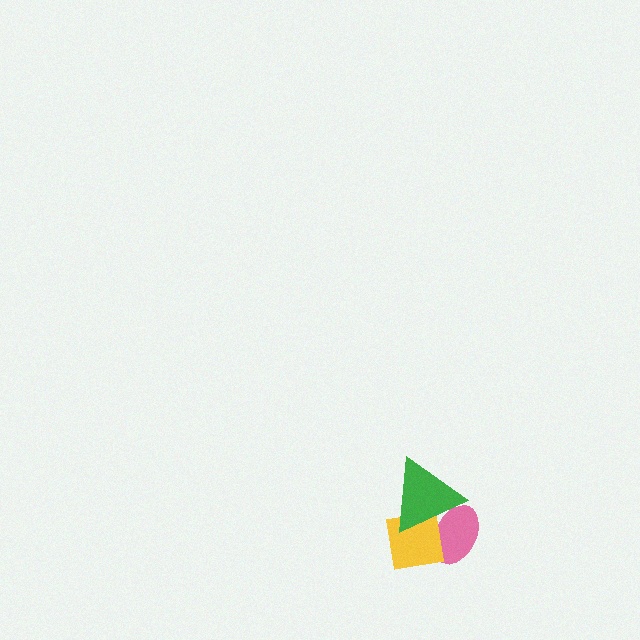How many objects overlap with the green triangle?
2 objects overlap with the green triangle.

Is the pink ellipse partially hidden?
Yes, it is partially covered by another shape.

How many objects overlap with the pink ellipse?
2 objects overlap with the pink ellipse.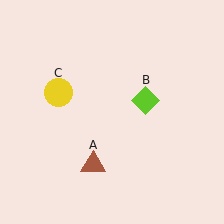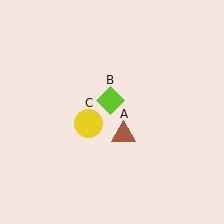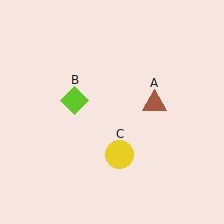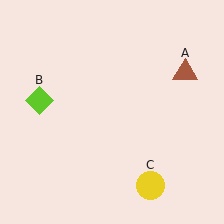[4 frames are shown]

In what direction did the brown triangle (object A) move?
The brown triangle (object A) moved up and to the right.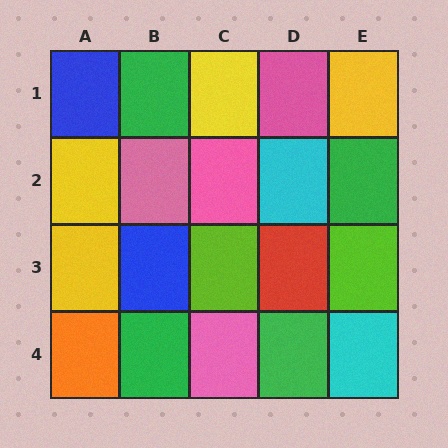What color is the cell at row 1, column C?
Yellow.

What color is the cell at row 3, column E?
Lime.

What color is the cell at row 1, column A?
Blue.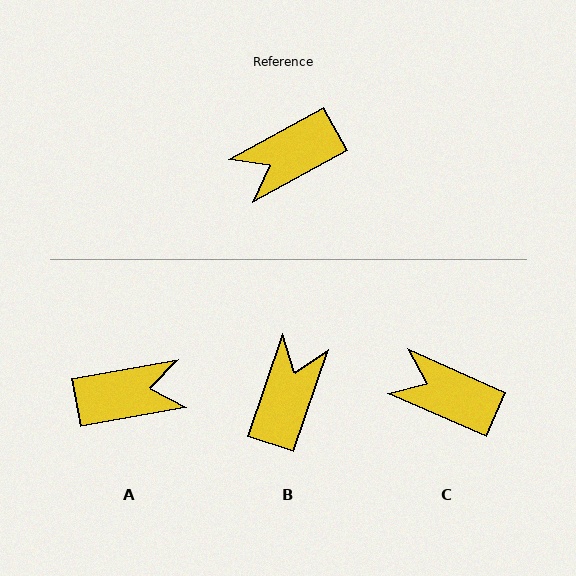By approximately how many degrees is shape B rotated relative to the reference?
Approximately 137 degrees clockwise.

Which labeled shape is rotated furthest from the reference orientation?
A, about 162 degrees away.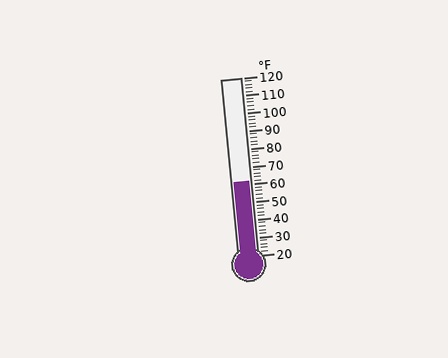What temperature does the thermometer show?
The thermometer shows approximately 62°F.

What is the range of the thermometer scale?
The thermometer scale ranges from 20°F to 120°F.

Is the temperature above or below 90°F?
The temperature is below 90°F.